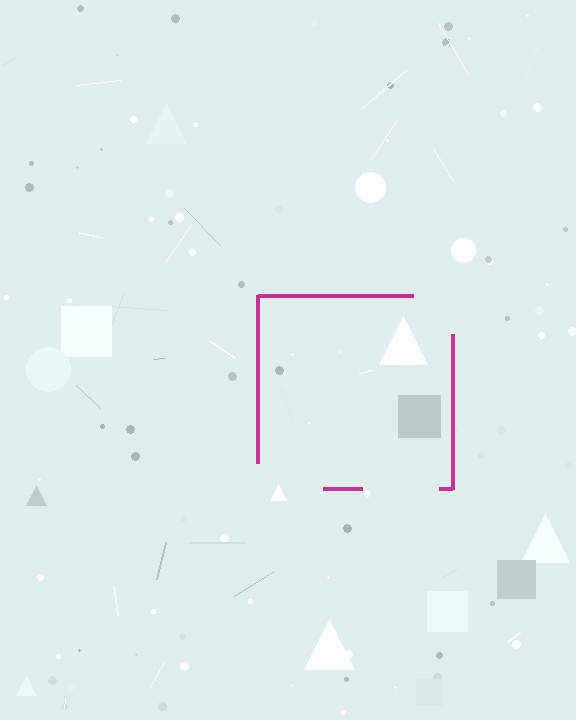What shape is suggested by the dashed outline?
The dashed outline suggests a square.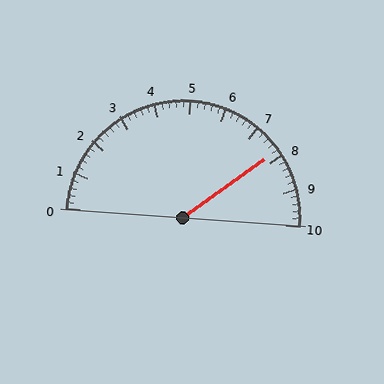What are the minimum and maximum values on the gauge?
The gauge ranges from 0 to 10.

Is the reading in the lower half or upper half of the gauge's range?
The reading is in the upper half of the range (0 to 10).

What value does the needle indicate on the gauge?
The needle indicates approximately 7.8.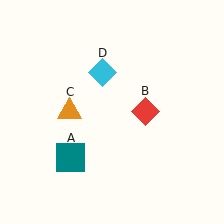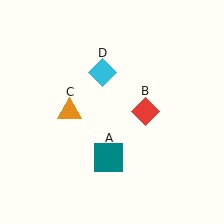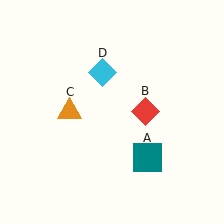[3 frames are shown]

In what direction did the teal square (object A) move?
The teal square (object A) moved right.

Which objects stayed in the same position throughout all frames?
Red diamond (object B) and orange triangle (object C) and cyan diamond (object D) remained stationary.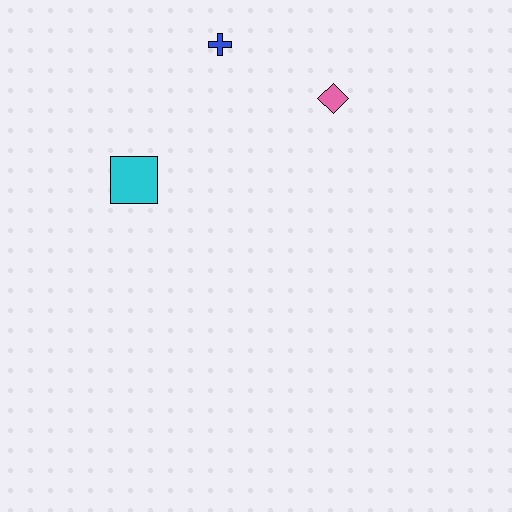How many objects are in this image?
There are 3 objects.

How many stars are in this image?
There are no stars.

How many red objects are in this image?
There are no red objects.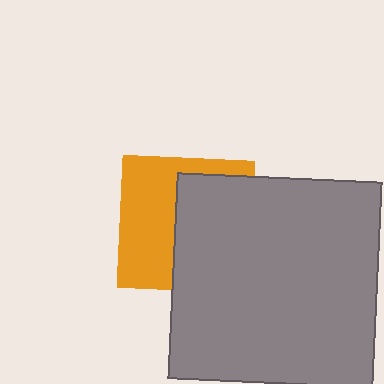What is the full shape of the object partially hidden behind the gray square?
The partially hidden object is an orange square.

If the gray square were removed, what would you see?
You would see the complete orange square.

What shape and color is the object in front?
The object in front is a gray square.